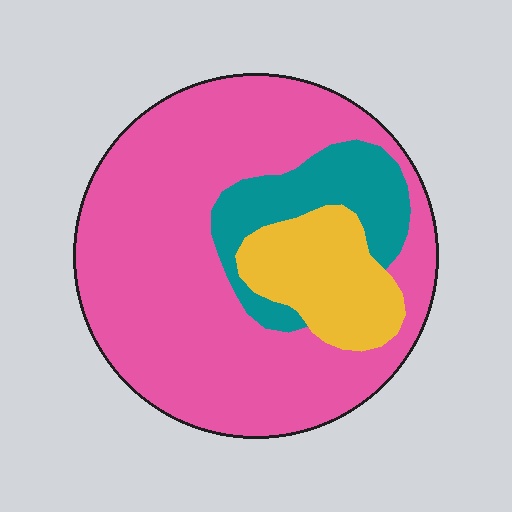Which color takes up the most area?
Pink, at roughly 70%.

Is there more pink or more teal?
Pink.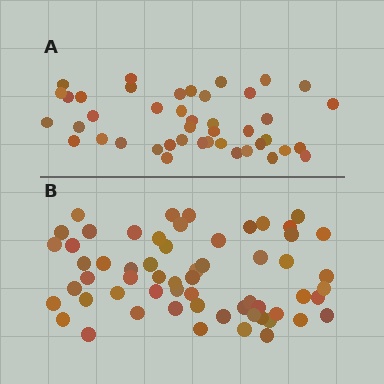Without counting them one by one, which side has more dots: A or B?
Region B (the bottom region) has more dots.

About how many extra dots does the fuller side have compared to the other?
Region B has approximately 15 more dots than region A.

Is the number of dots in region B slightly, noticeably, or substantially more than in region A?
Region B has noticeably more, but not dramatically so. The ratio is roughly 1.4 to 1.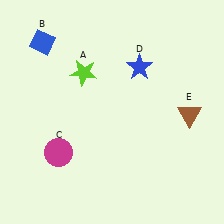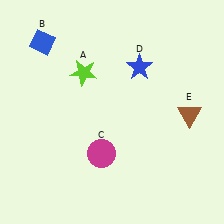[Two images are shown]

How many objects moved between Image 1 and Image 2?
1 object moved between the two images.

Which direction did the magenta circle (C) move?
The magenta circle (C) moved right.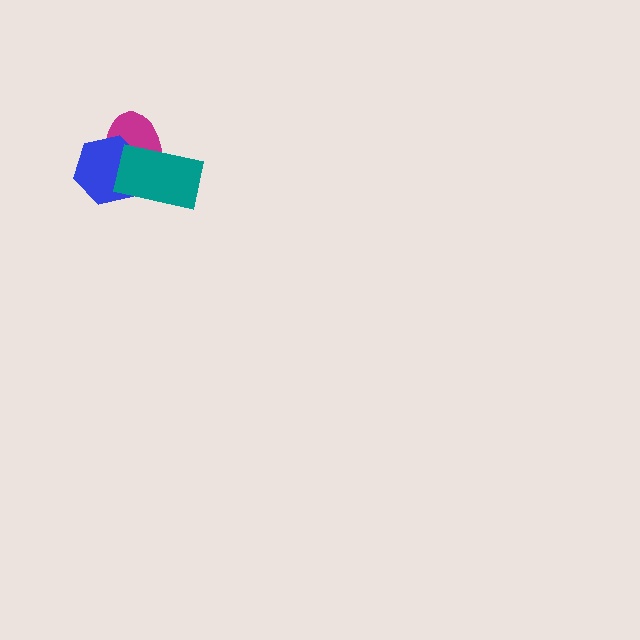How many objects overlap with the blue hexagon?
2 objects overlap with the blue hexagon.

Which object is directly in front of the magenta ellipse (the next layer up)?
The blue hexagon is directly in front of the magenta ellipse.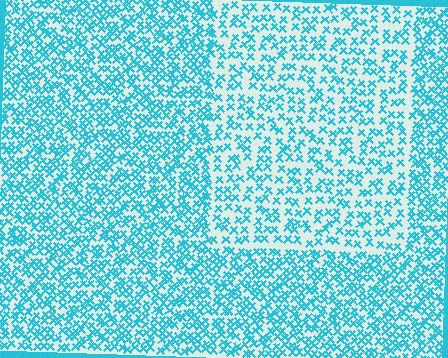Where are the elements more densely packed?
The elements are more densely packed outside the rectangle boundary.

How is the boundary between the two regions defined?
The boundary is defined by a change in element density (approximately 1.7x ratio). All elements are the same color, size, and shape.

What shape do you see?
I see a rectangle.